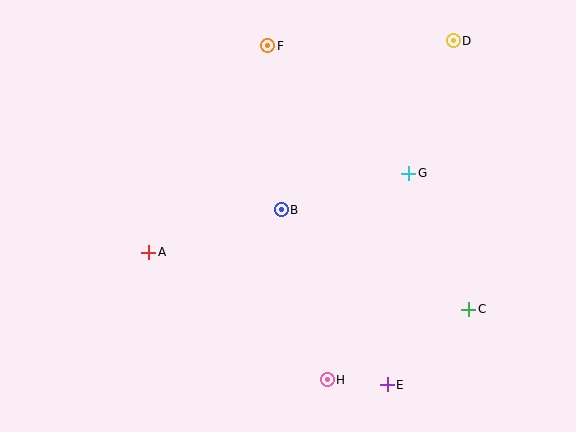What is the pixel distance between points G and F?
The distance between G and F is 190 pixels.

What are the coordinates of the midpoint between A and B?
The midpoint between A and B is at (215, 231).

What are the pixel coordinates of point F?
Point F is at (268, 46).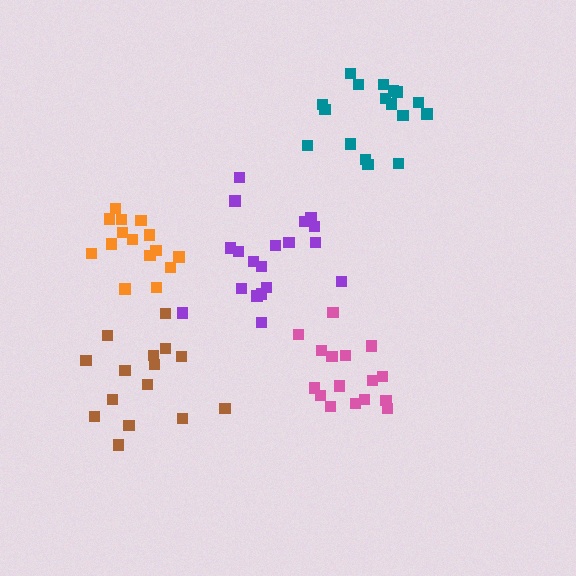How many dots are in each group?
Group 1: 16 dots, Group 2: 19 dots, Group 3: 15 dots, Group 4: 18 dots, Group 5: 15 dots (83 total).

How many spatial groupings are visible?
There are 5 spatial groupings.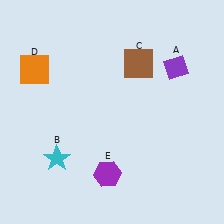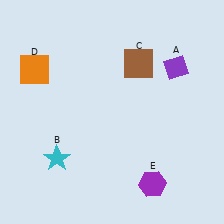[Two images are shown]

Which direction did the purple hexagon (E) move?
The purple hexagon (E) moved right.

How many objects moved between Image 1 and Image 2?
1 object moved between the two images.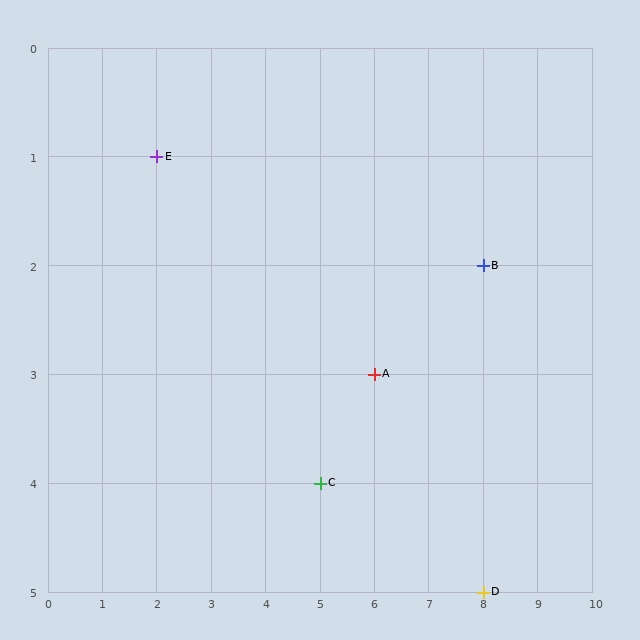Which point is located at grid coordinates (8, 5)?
Point D is at (8, 5).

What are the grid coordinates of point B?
Point B is at grid coordinates (8, 2).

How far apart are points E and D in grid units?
Points E and D are 6 columns and 4 rows apart (about 7.2 grid units diagonally).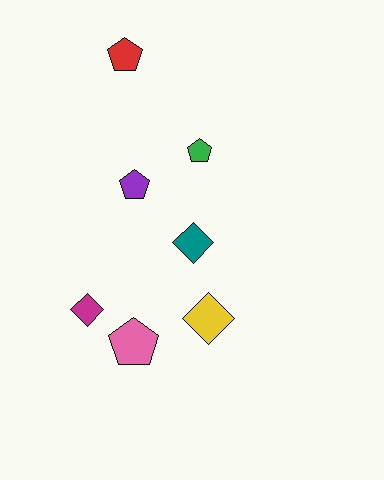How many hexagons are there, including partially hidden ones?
There are no hexagons.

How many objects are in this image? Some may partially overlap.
There are 7 objects.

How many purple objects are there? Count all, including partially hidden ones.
There is 1 purple object.